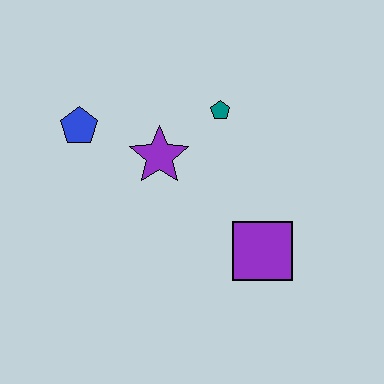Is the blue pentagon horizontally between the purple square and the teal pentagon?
No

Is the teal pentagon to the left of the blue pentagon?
No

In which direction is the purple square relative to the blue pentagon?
The purple square is to the right of the blue pentagon.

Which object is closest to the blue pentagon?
The purple star is closest to the blue pentagon.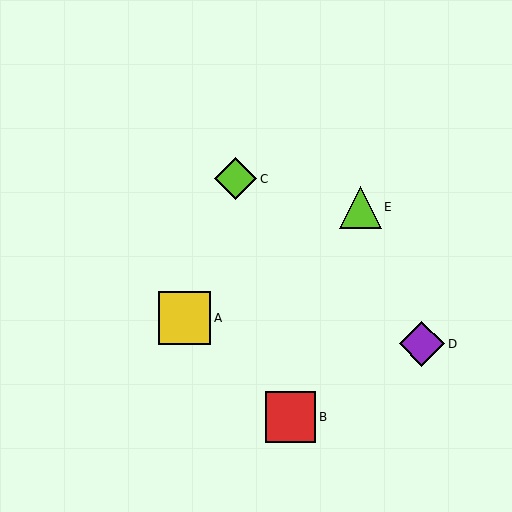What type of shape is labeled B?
Shape B is a red square.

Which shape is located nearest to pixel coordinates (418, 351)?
The purple diamond (labeled D) at (422, 344) is nearest to that location.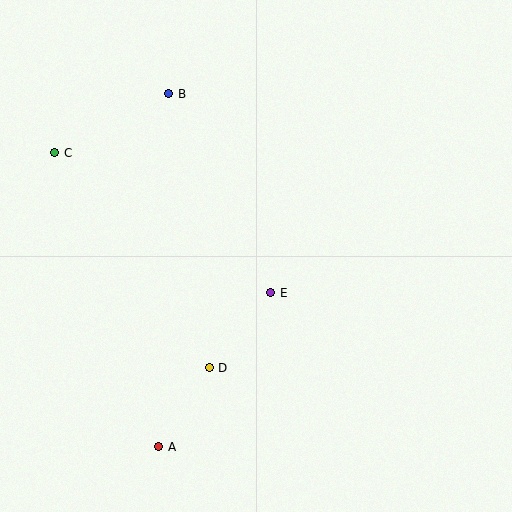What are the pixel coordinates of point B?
Point B is at (169, 94).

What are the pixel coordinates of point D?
Point D is at (209, 368).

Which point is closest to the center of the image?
Point E at (271, 293) is closest to the center.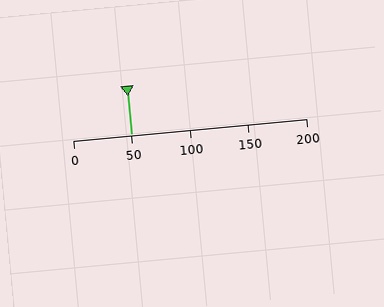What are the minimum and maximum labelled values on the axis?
The axis runs from 0 to 200.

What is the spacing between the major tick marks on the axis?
The major ticks are spaced 50 apart.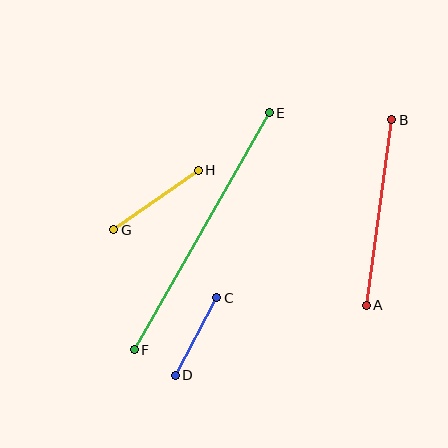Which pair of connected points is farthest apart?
Points E and F are farthest apart.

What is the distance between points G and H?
The distance is approximately 103 pixels.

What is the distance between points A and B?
The distance is approximately 187 pixels.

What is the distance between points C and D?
The distance is approximately 88 pixels.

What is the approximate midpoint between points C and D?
The midpoint is at approximately (196, 336) pixels.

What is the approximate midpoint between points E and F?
The midpoint is at approximately (202, 231) pixels.